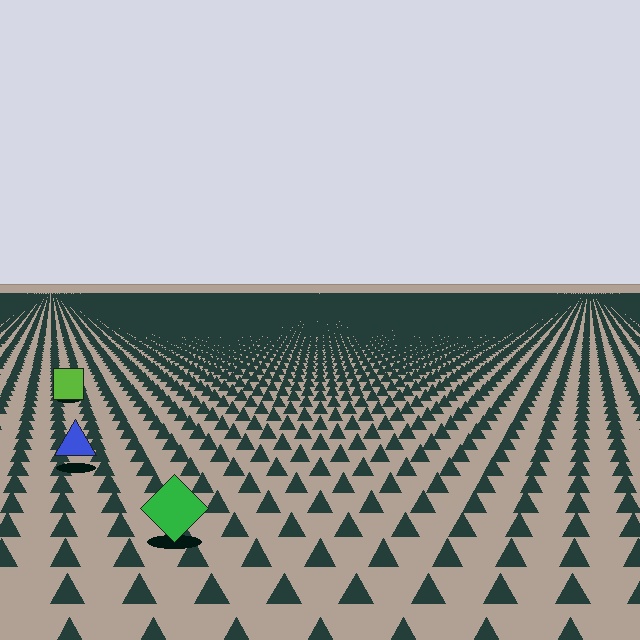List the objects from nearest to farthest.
From nearest to farthest: the green diamond, the blue triangle, the lime square.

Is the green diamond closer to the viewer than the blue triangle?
Yes. The green diamond is closer — you can tell from the texture gradient: the ground texture is coarser near it.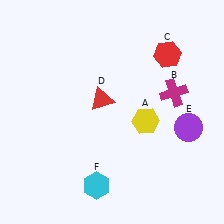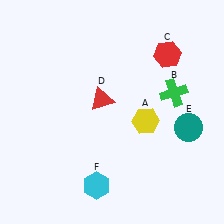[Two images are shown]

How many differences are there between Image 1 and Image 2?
There are 2 differences between the two images.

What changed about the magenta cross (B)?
In Image 1, B is magenta. In Image 2, it changed to green.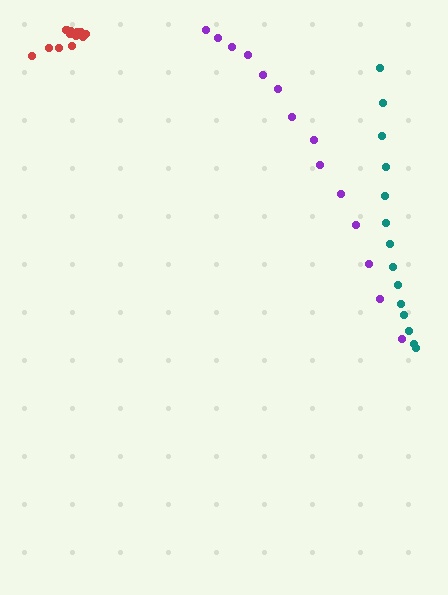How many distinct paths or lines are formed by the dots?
There are 3 distinct paths.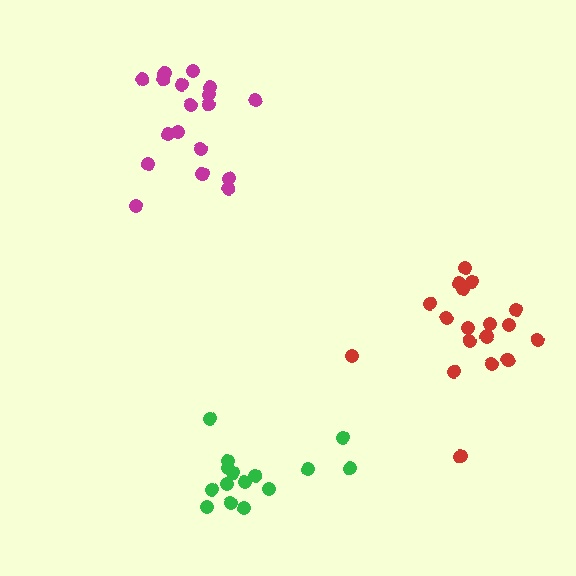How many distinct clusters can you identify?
There are 3 distinct clusters.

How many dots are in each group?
Group 1: 15 dots, Group 2: 19 dots, Group 3: 18 dots (52 total).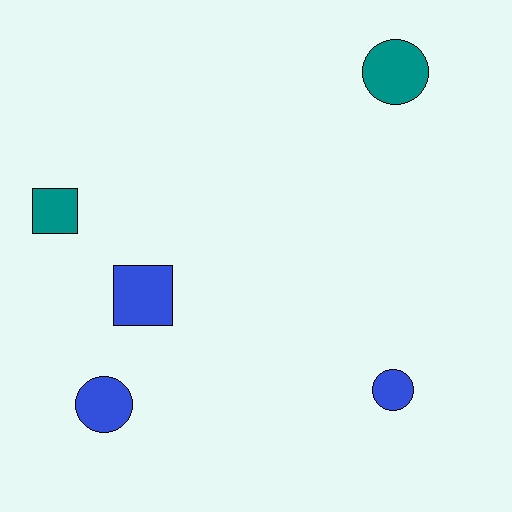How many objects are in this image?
There are 5 objects.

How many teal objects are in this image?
There are 2 teal objects.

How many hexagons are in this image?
There are no hexagons.